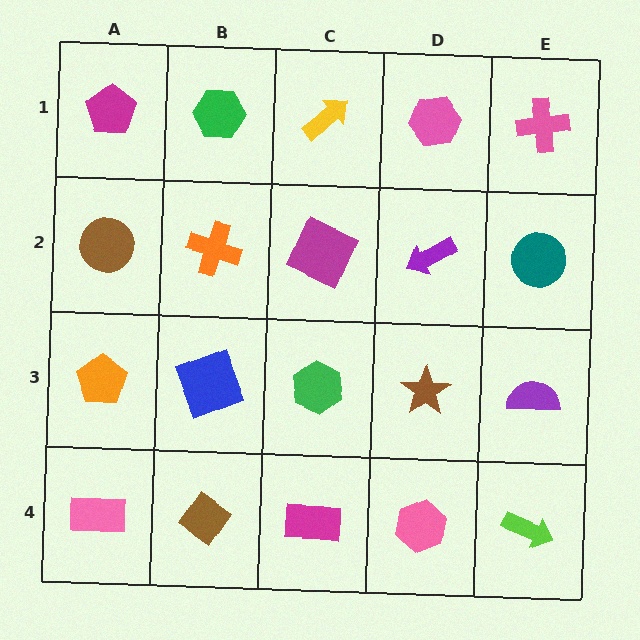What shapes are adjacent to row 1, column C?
A magenta square (row 2, column C), a green hexagon (row 1, column B), a pink hexagon (row 1, column D).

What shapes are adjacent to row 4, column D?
A brown star (row 3, column D), a magenta rectangle (row 4, column C), a lime arrow (row 4, column E).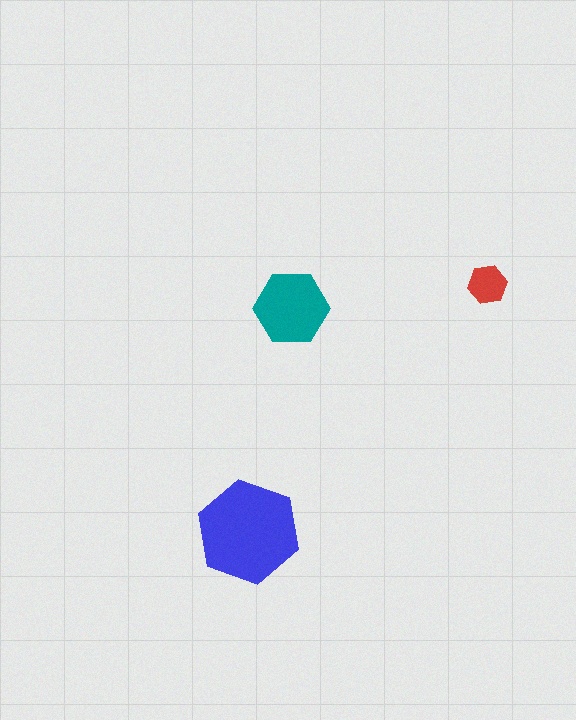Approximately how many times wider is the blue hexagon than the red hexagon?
About 2.5 times wider.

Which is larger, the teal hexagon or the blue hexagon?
The blue one.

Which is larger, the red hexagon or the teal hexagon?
The teal one.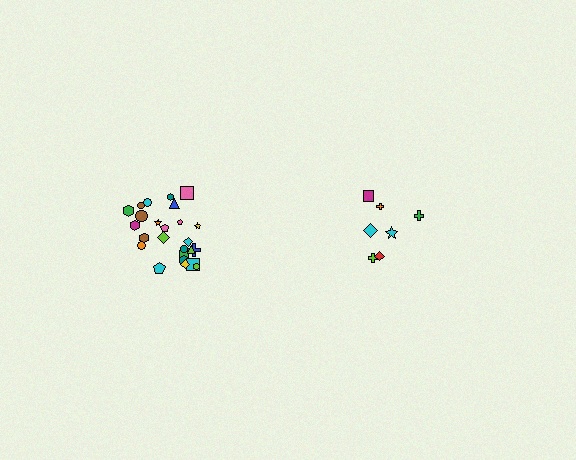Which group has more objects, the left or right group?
The left group.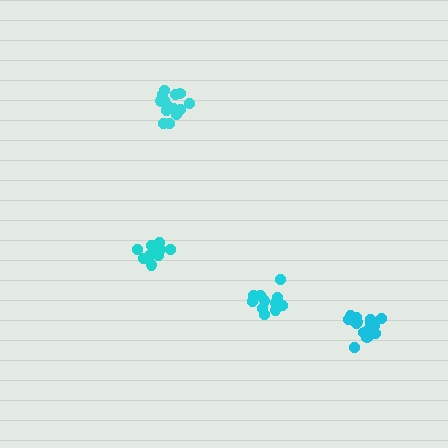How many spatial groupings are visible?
There are 4 spatial groupings.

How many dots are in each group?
Group 1: 12 dots, Group 2: 11 dots, Group 3: 15 dots, Group 4: 15 dots (53 total).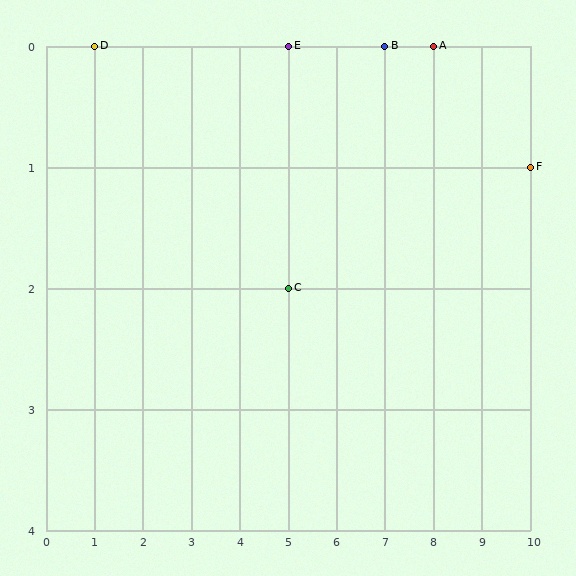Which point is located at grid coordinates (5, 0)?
Point E is at (5, 0).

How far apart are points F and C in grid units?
Points F and C are 5 columns and 1 row apart (about 5.1 grid units diagonally).